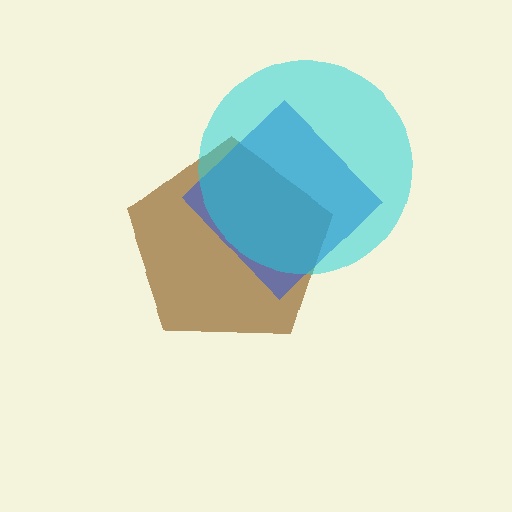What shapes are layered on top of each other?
The layered shapes are: a brown pentagon, a blue diamond, a cyan circle.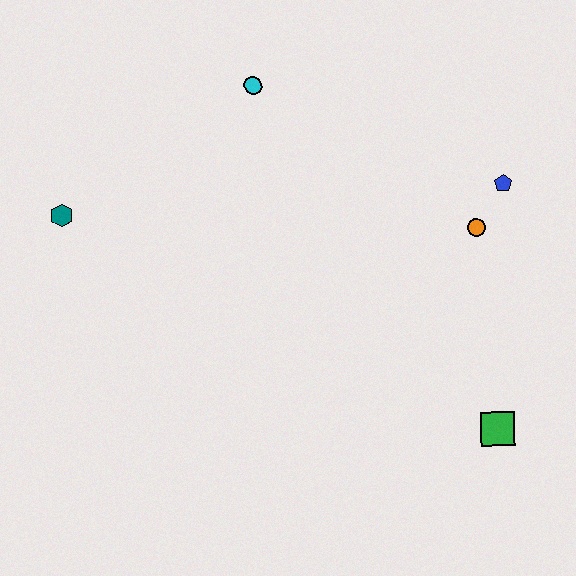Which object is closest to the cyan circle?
The teal hexagon is closest to the cyan circle.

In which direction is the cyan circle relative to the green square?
The cyan circle is above the green square.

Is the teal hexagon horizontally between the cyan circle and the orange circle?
No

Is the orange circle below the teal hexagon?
Yes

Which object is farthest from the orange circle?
The teal hexagon is farthest from the orange circle.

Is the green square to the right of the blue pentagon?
No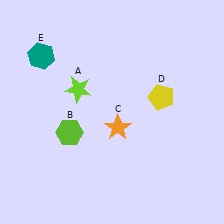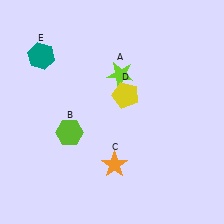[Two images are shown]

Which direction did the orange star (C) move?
The orange star (C) moved down.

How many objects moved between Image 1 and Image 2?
3 objects moved between the two images.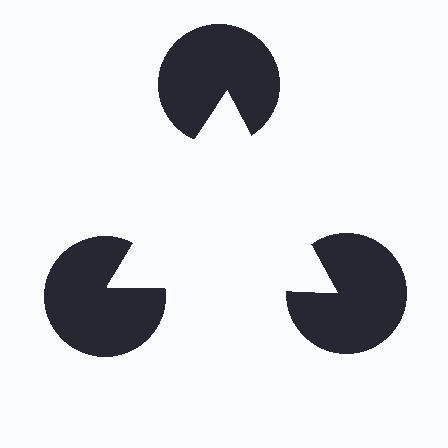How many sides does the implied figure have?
3 sides.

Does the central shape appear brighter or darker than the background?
It typically appears slightly brighter than the background, even though no actual brightness change is drawn.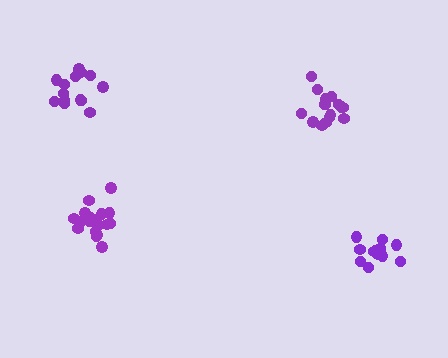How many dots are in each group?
Group 1: 13 dots, Group 2: 18 dots, Group 3: 14 dots, Group 4: 16 dots (61 total).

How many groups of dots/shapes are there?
There are 4 groups.